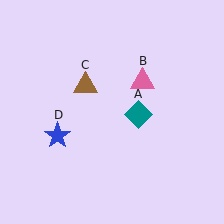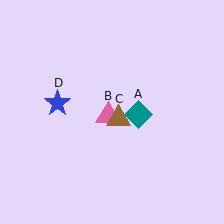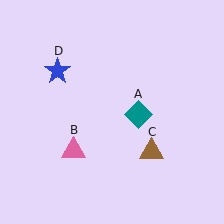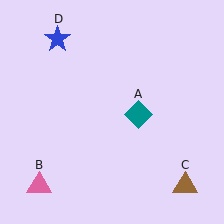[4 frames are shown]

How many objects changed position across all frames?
3 objects changed position: pink triangle (object B), brown triangle (object C), blue star (object D).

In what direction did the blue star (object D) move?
The blue star (object D) moved up.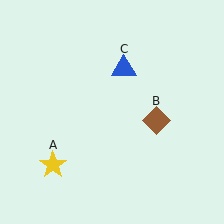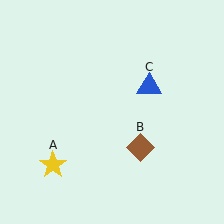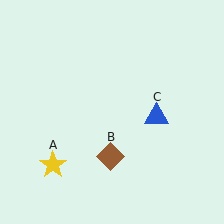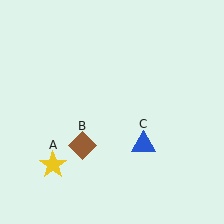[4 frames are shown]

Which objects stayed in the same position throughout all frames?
Yellow star (object A) remained stationary.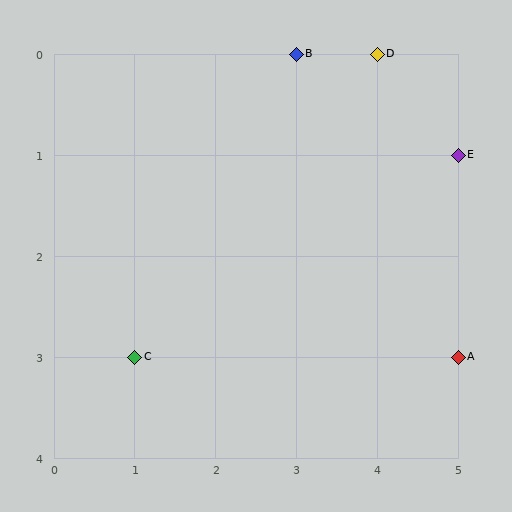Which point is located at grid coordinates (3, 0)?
Point B is at (3, 0).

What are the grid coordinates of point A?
Point A is at grid coordinates (5, 3).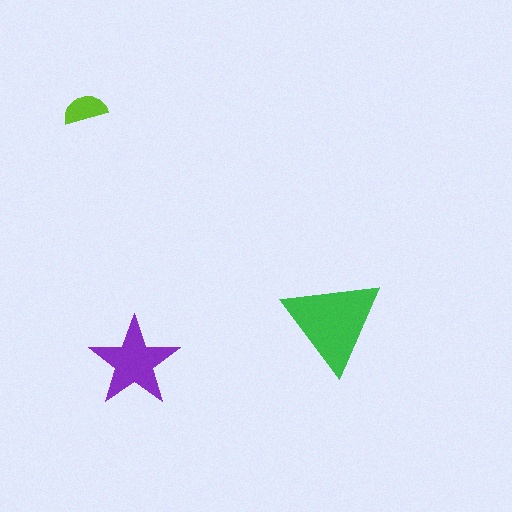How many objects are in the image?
There are 3 objects in the image.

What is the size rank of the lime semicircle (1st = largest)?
3rd.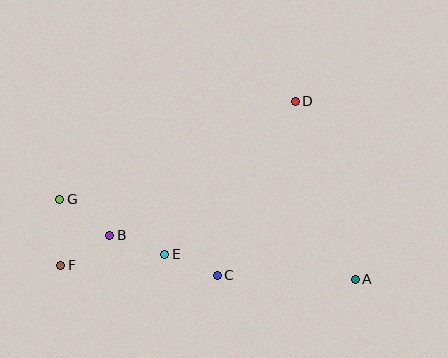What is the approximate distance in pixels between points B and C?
The distance between B and C is approximately 115 pixels.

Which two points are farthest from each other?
Points A and G are farthest from each other.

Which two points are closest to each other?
Points C and E are closest to each other.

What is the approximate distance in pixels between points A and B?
The distance between A and B is approximately 249 pixels.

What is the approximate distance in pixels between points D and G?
The distance between D and G is approximately 255 pixels.